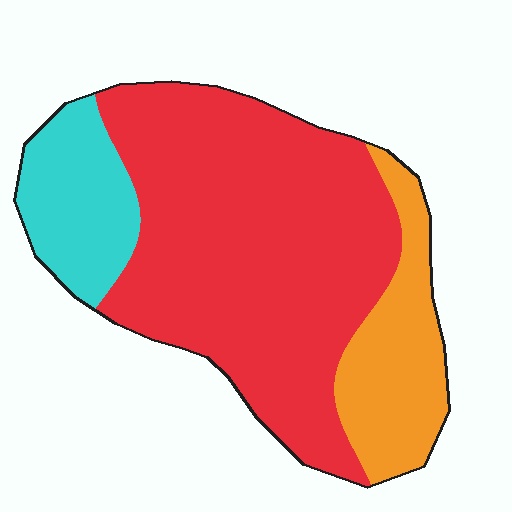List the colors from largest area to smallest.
From largest to smallest: red, orange, cyan.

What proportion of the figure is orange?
Orange covers 19% of the figure.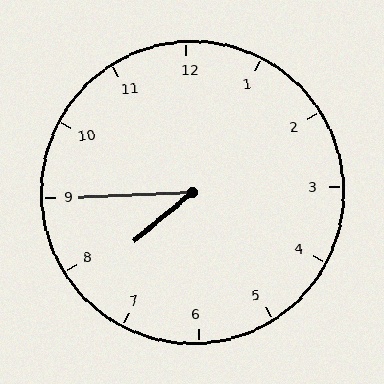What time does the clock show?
7:45.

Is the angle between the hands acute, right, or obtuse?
It is acute.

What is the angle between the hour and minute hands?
Approximately 38 degrees.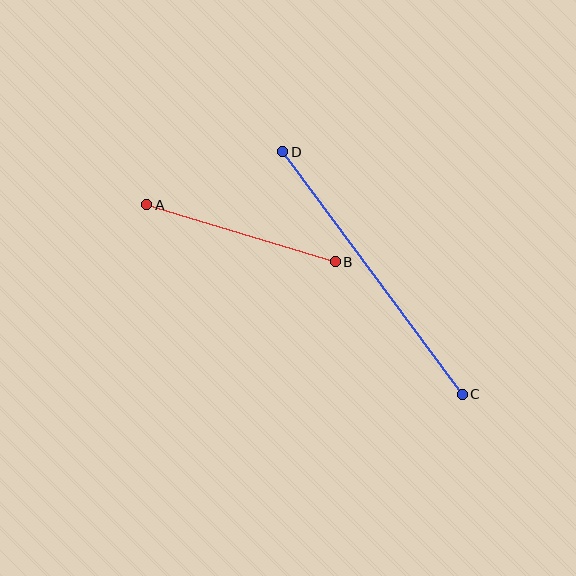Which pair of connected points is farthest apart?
Points C and D are farthest apart.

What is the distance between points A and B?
The distance is approximately 197 pixels.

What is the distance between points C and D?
The distance is approximately 301 pixels.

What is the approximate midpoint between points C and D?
The midpoint is at approximately (373, 273) pixels.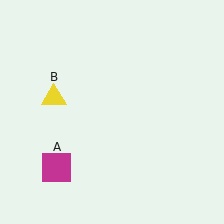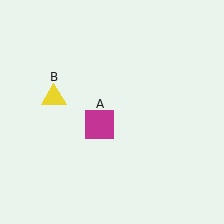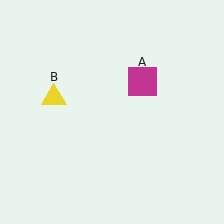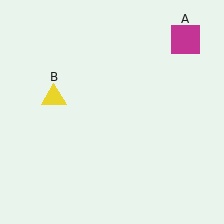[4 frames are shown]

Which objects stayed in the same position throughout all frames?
Yellow triangle (object B) remained stationary.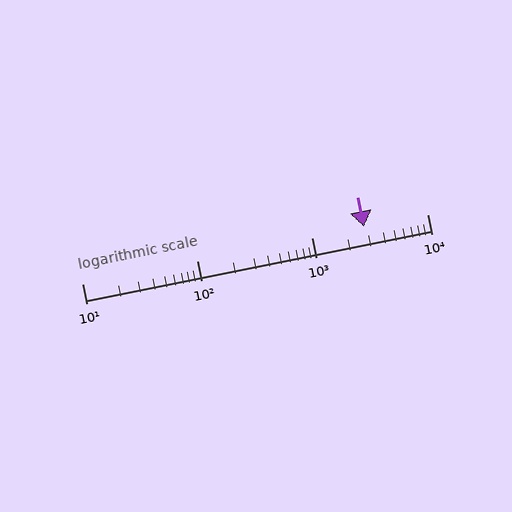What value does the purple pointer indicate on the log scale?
The pointer indicates approximately 2800.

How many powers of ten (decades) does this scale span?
The scale spans 3 decades, from 10 to 10000.